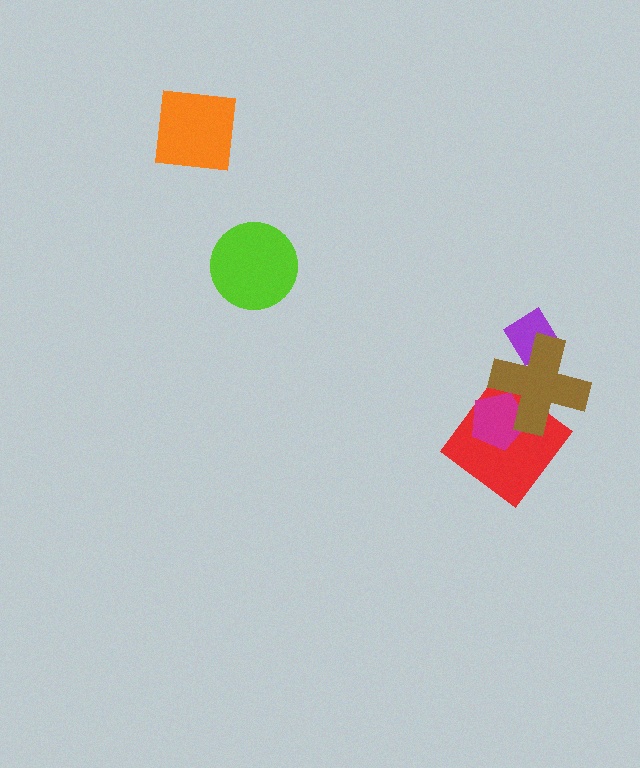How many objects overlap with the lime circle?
0 objects overlap with the lime circle.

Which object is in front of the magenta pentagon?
The brown cross is in front of the magenta pentagon.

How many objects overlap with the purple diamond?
1 object overlaps with the purple diamond.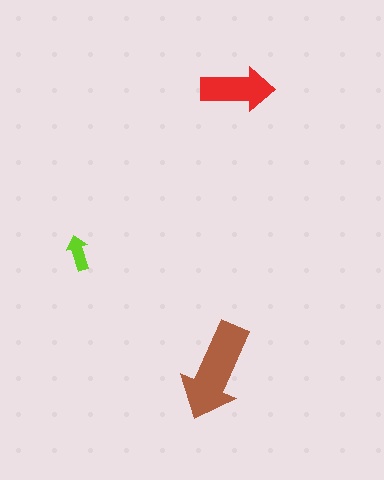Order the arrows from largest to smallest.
the brown one, the red one, the lime one.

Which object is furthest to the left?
The lime arrow is leftmost.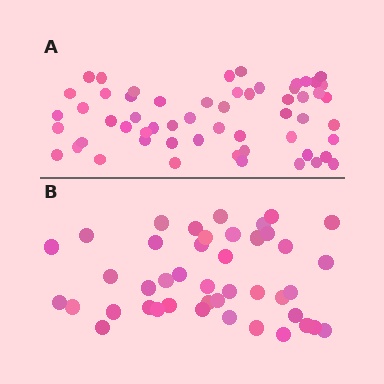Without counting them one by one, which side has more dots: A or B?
Region A (the top region) has more dots.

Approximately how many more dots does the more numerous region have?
Region A has approximately 15 more dots than region B.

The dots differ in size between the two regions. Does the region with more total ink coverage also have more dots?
No. Region B has more total ink coverage because its dots are larger, but region A actually contains more individual dots. Total area can be misleading — the number of items is what matters here.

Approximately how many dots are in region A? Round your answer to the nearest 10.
About 60 dots. (The exact count is 57, which rounds to 60.)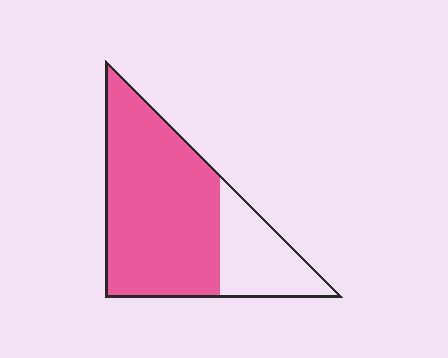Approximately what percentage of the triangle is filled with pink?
Approximately 75%.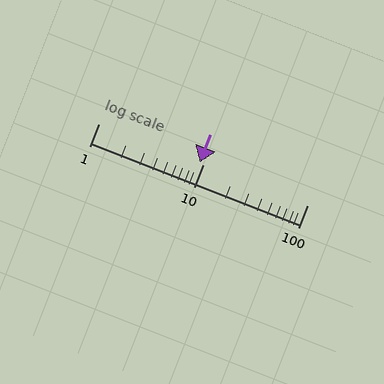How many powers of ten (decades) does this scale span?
The scale spans 2 decades, from 1 to 100.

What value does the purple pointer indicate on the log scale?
The pointer indicates approximately 9.4.